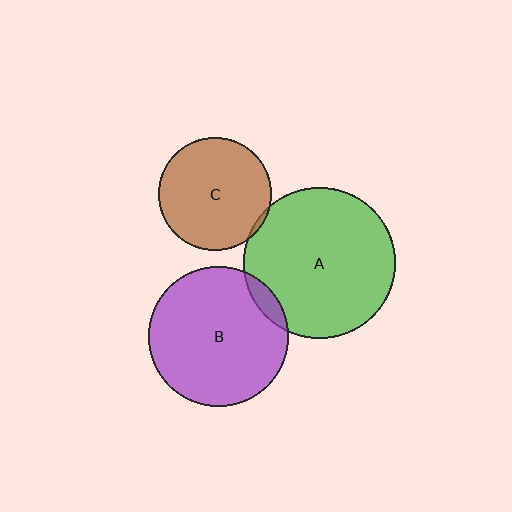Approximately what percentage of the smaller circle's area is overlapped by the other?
Approximately 5%.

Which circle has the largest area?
Circle A (green).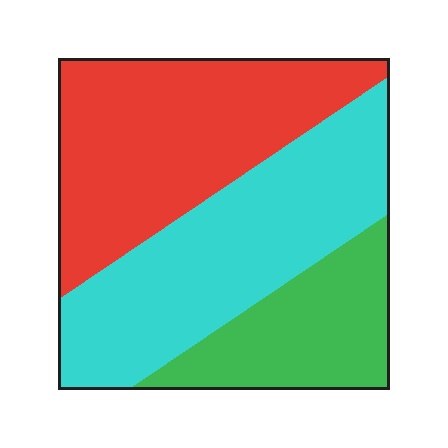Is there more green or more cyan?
Cyan.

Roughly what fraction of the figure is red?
Red covers about 40% of the figure.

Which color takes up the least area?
Green, at roughly 20%.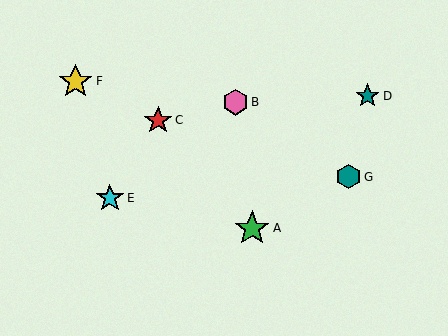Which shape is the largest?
The green star (labeled A) is the largest.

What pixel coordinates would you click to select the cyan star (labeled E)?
Click at (110, 198) to select the cyan star E.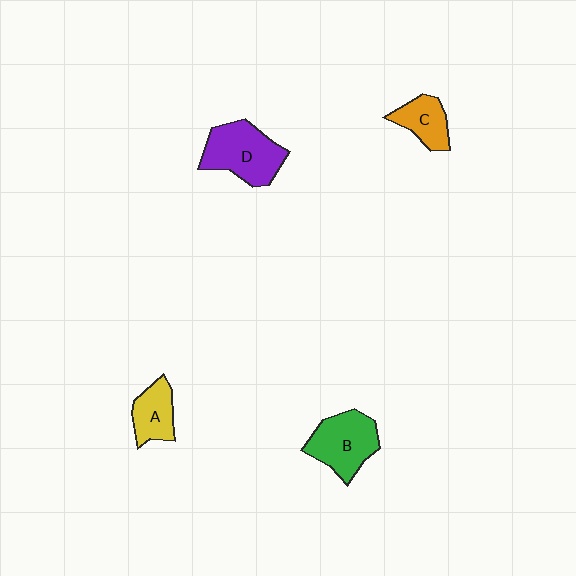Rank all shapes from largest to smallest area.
From largest to smallest: D (purple), B (green), A (yellow), C (orange).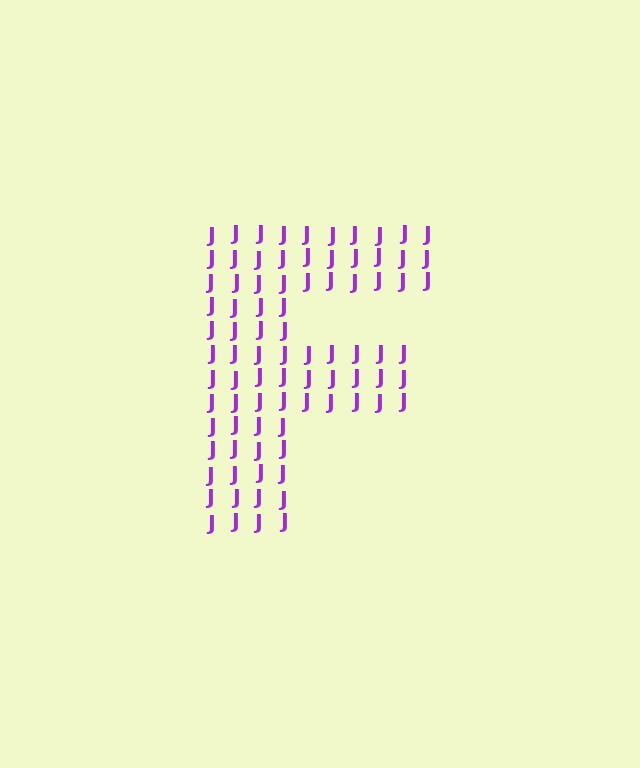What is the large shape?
The large shape is the letter F.